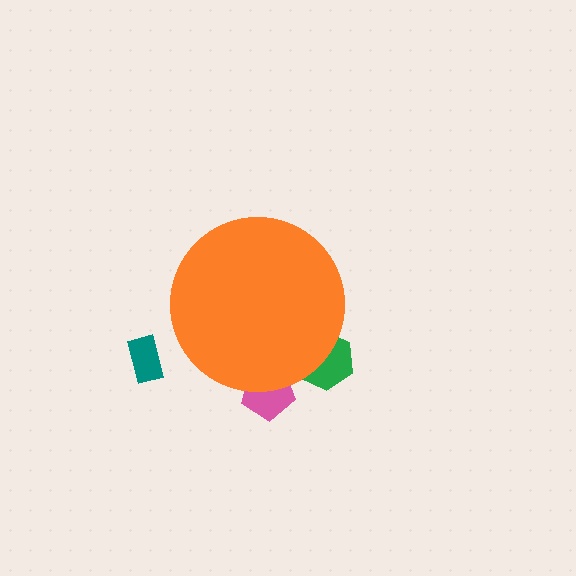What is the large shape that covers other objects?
An orange circle.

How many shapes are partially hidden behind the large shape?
2 shapes are partially hidden.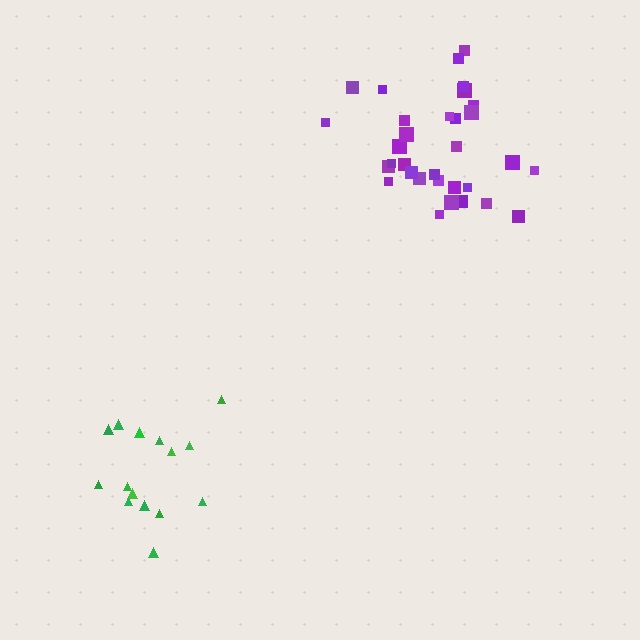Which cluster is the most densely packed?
Purple.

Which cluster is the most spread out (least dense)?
Green.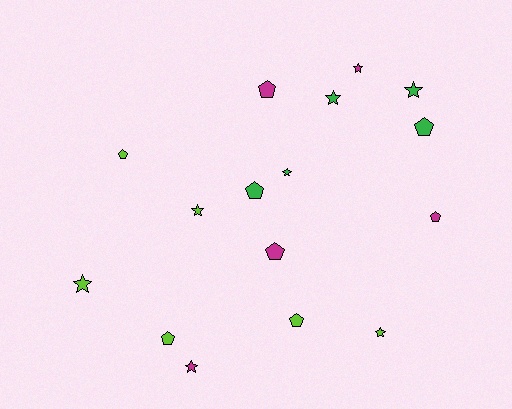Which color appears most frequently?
Lime, with 6 objects.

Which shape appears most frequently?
Pentagon, with 8 objects.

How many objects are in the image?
There are 16 objects.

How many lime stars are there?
There are 3 lime stars.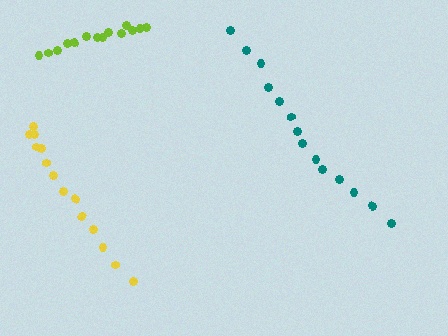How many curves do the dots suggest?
There are 3 distinct paths.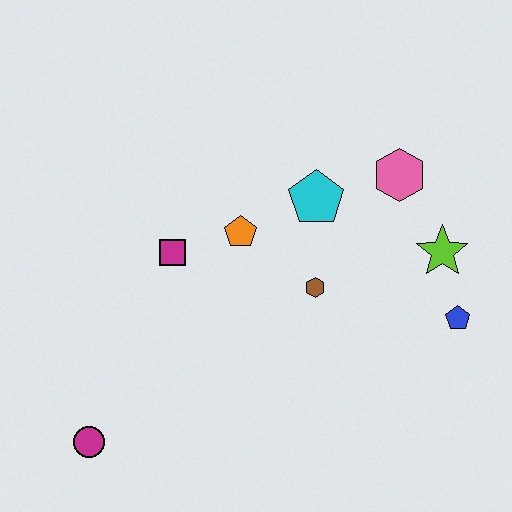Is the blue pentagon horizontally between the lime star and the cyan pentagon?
No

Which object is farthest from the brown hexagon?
The magenta circle is farthest from the brown hexagon.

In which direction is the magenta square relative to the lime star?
The magenta square is to the left of the lime star.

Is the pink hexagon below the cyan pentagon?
No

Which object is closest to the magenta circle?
The magenta square is closest to the magenta circle.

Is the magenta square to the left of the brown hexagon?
Yes